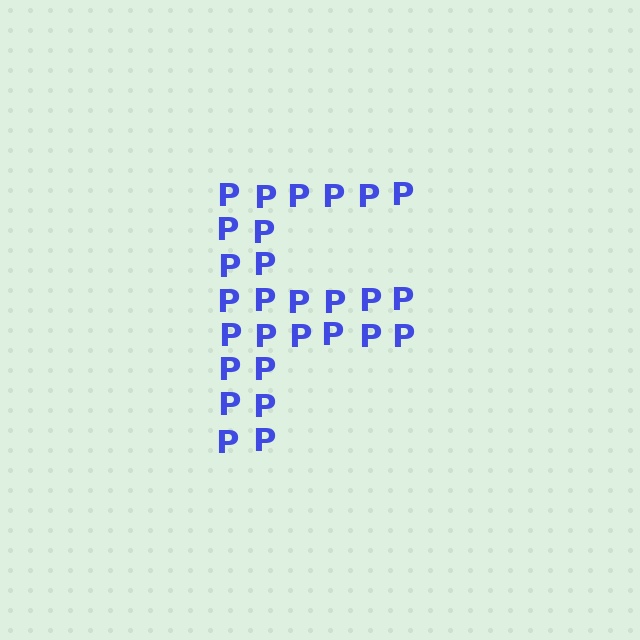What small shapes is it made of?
It is made of small letter P's.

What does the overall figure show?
The overall figure shows the letter F.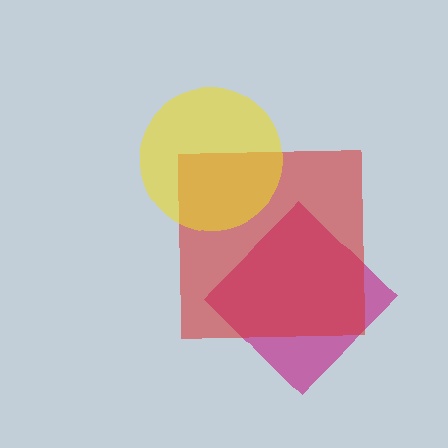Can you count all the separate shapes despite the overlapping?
Yes, there are 3 separate shapes.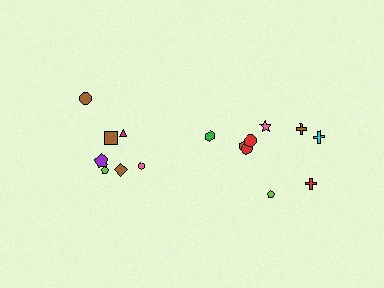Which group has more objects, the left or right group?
The right group.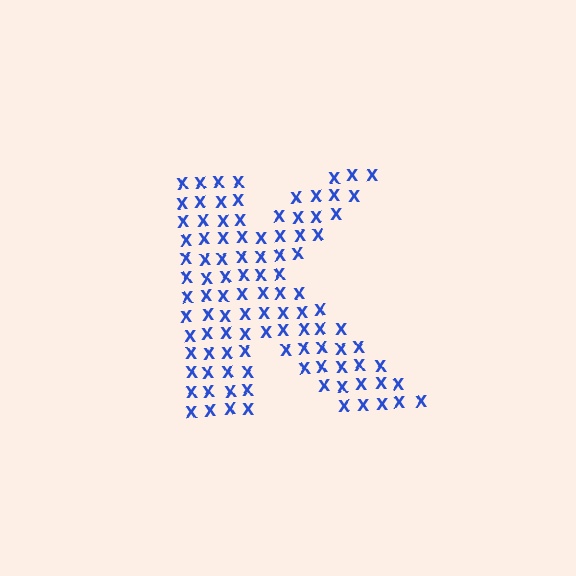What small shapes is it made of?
It is made of small letter X's.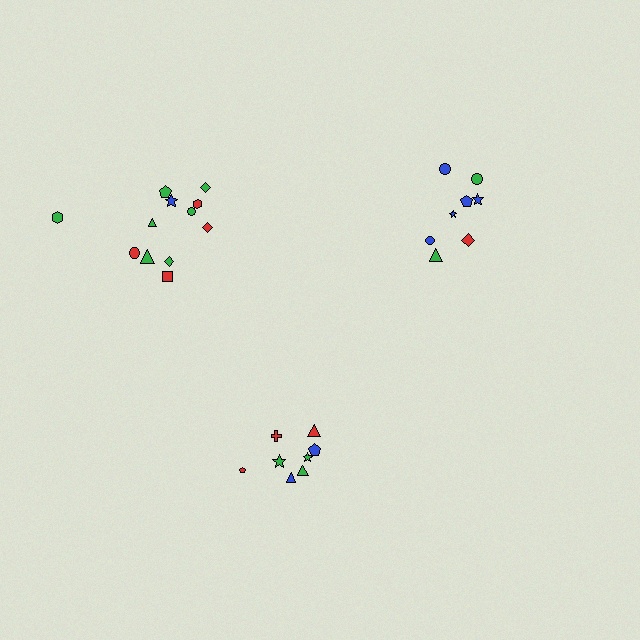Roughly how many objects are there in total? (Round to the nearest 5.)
Roughly 30 objects in total.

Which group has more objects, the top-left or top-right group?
The top-left group.